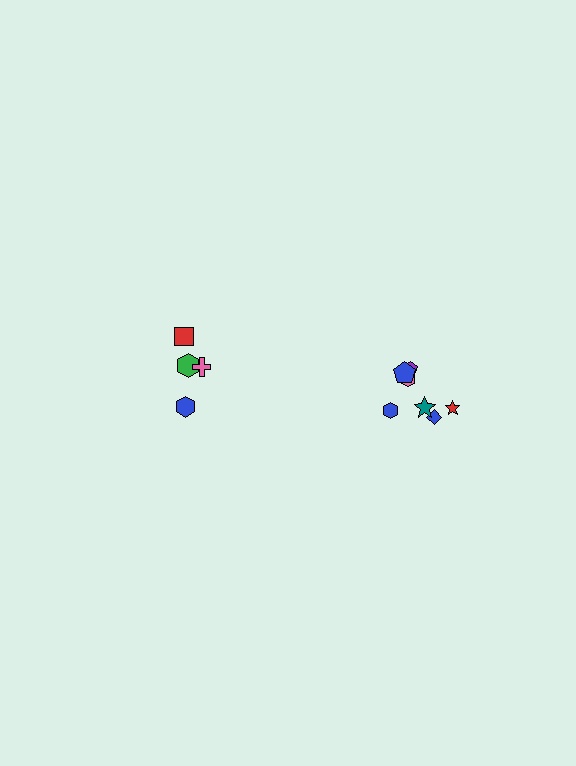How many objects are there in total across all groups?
There are 11 objects.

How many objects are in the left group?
There are 4 objects.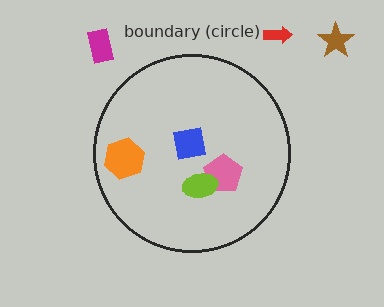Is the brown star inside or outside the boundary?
Outside.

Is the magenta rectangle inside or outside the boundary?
Outside.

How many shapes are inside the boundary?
4 inside, 3 outside.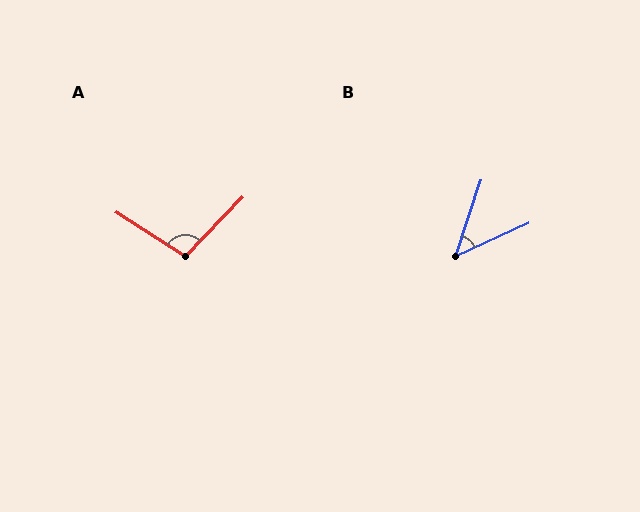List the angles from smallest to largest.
B (47°), A (101°).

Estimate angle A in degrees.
Approximately 101 degrees.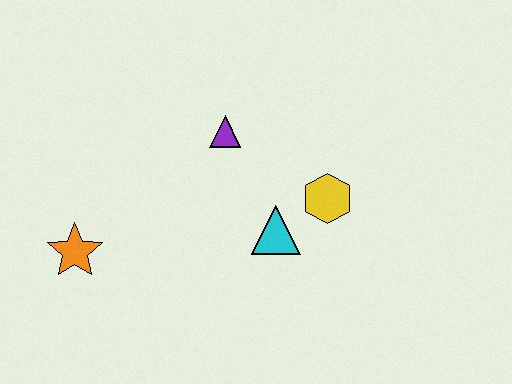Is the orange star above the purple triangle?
No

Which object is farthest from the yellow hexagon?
The orange star is farthest from the yellow hexagon.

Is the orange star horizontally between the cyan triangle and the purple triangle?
No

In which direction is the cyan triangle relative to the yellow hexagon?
The cyan triangle is to the left of the yellow hexagon.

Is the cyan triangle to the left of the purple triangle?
No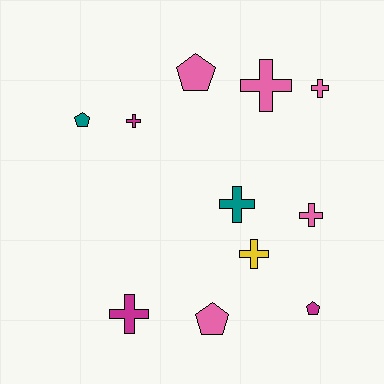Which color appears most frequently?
Pink, with 5 objects.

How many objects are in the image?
There are 11 objects.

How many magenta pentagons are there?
There is 1 magenta pentagon.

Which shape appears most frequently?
Cross, with 7 objects.